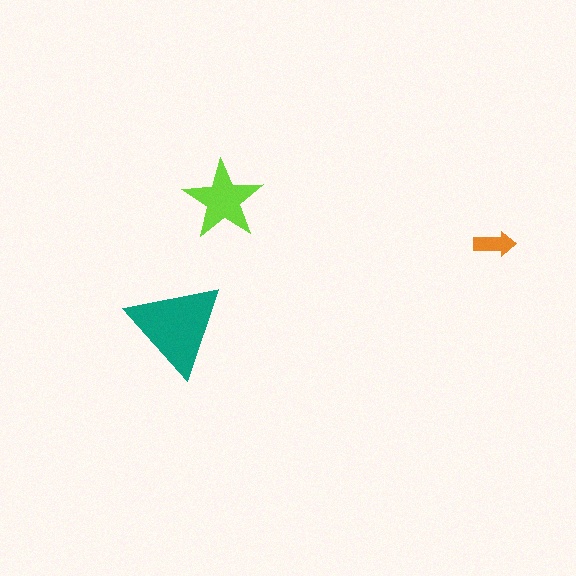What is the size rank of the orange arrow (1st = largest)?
3rd.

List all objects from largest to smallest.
The teal triangle, the lime star, the orange arrow.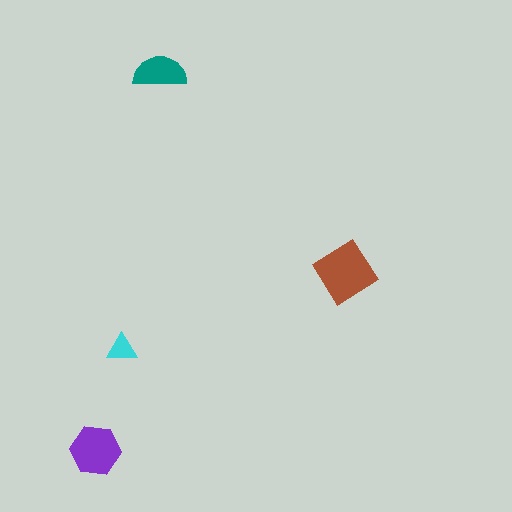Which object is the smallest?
The cyan triangle.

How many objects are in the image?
There are 4 objects in the image.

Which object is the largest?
The brown diamond.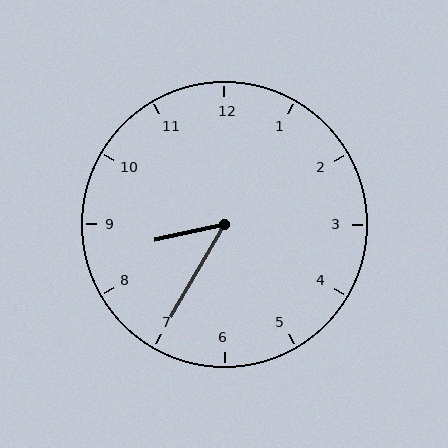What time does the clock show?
8:35.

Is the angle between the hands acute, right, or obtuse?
It is acute.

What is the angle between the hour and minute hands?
Approximately 48 degrees.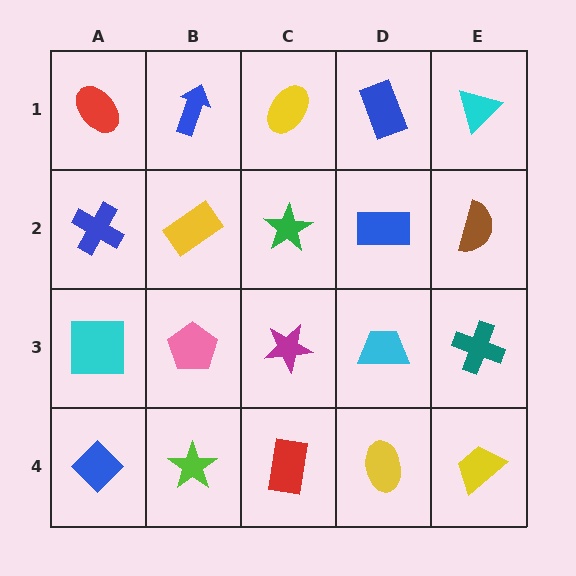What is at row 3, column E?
A teal cross.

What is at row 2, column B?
A yellow rectangle.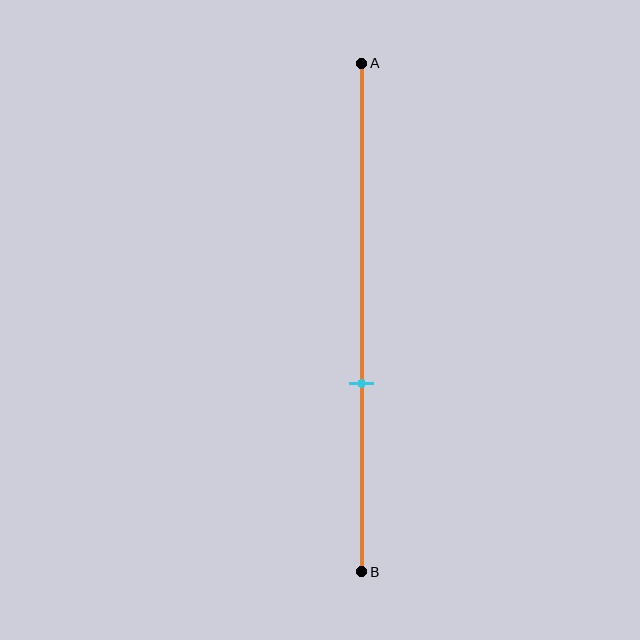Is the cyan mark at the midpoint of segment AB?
No, the mark is at about 65% from A, not at the 50% midpoint.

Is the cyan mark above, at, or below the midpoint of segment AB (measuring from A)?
The cyan mark is below the midpoint of segment AB.